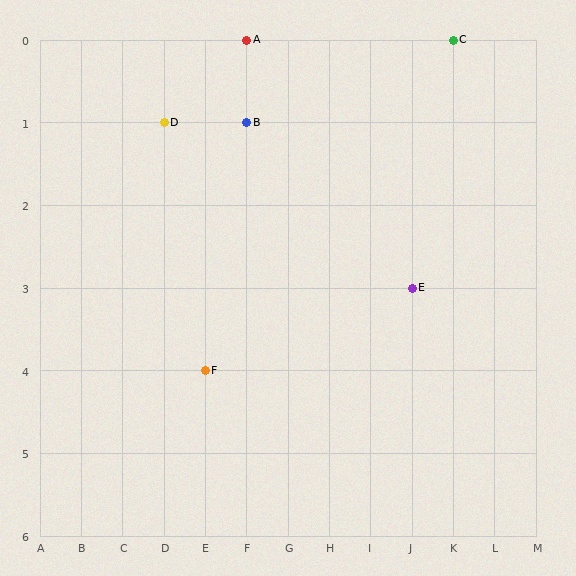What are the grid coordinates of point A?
Point A is at grid coordinates (F, 0).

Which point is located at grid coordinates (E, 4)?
Point F is at (E, 4).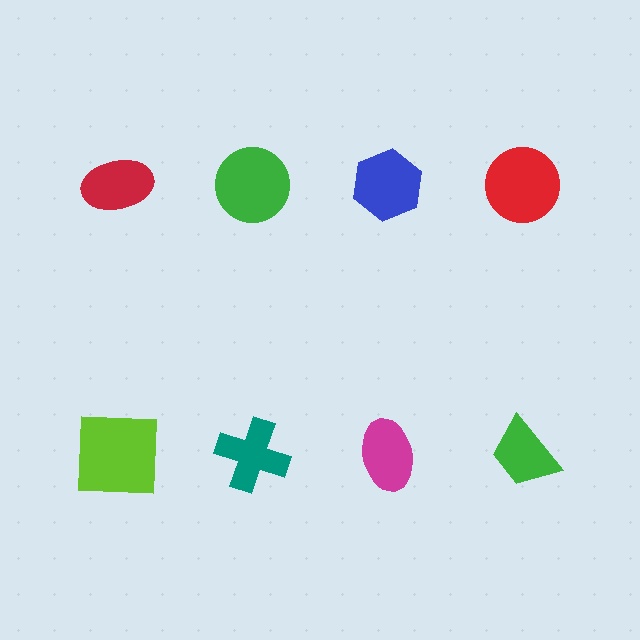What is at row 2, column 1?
A lime square.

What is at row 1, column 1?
A red ellipse.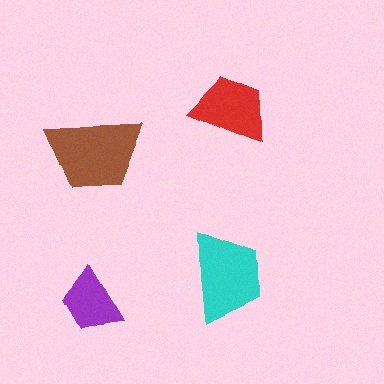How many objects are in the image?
There are 4 objects in the image.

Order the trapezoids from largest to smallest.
the brown one, the cyan one, the red one, the purple one.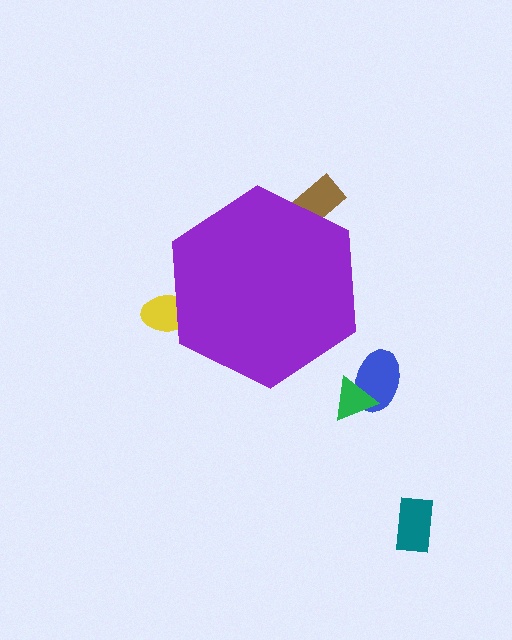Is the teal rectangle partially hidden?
No, the teal rectangle is fully visible.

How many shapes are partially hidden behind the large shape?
2 shapes are partially hidden.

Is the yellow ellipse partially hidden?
Yes, the yellow ellipse is partially hidden behind the purple hexagon.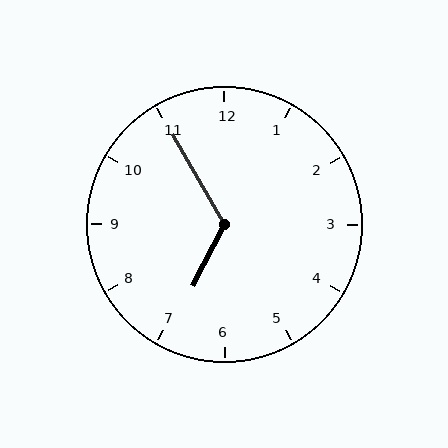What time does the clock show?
6:55.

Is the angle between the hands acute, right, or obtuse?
It is obtuse.